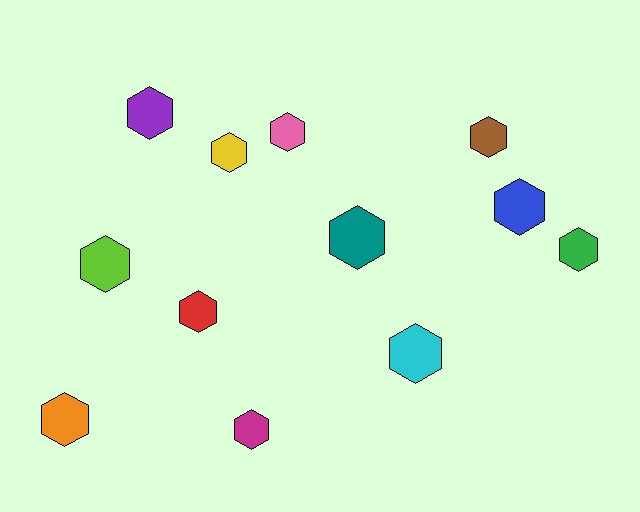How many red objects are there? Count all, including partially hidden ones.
There is 1 red object.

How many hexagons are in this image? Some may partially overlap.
There are 12 hexagons.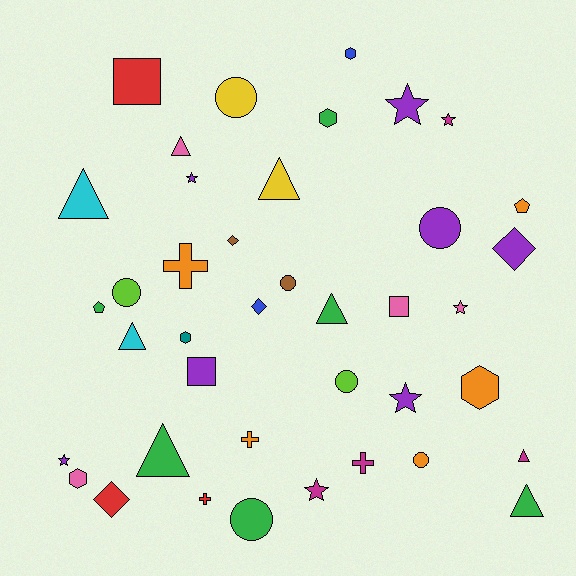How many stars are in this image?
There are 7 stars.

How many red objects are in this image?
There are 3 red objects.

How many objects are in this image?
There are 40 objects.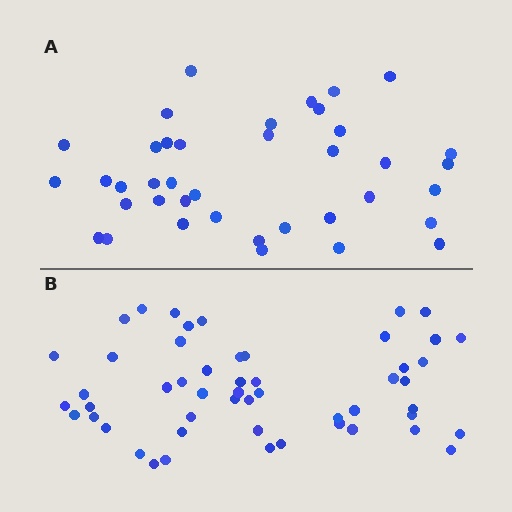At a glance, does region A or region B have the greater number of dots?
Region B (the bottom region) has more dots.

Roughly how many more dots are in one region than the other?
Region B has approximately 15 more dots than region A.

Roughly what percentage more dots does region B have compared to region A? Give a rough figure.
About 35% more.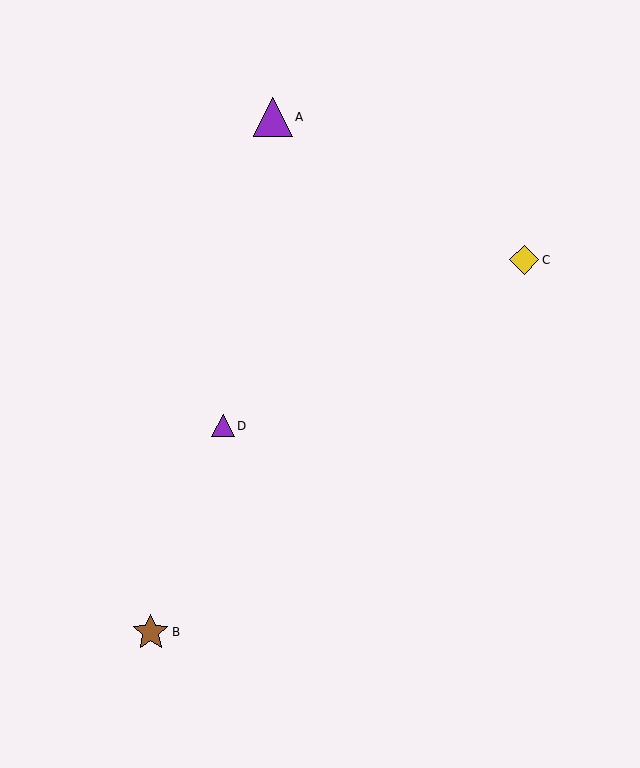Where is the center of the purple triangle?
The center of the purple triangle is at (223, 426).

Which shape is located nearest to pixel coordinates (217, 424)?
The purple triangle (labeled D) at (223, 426) is nearest to that location.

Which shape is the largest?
The purple triangle (labeled A) is the largest.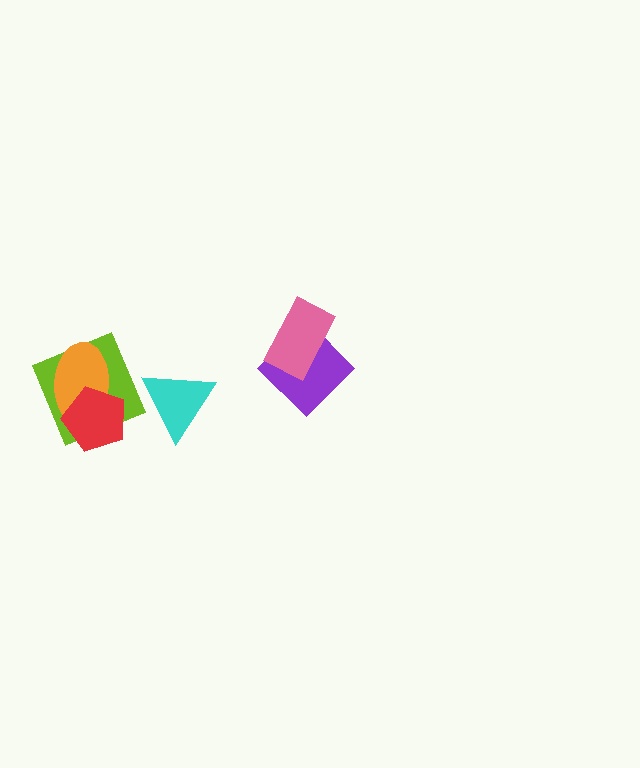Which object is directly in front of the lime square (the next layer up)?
The orange ellipse is directly in front of the lime square.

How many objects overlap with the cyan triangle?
0 objects overlap with the cyan triangle.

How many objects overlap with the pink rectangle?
1 object overlaps with the pink rectangle.